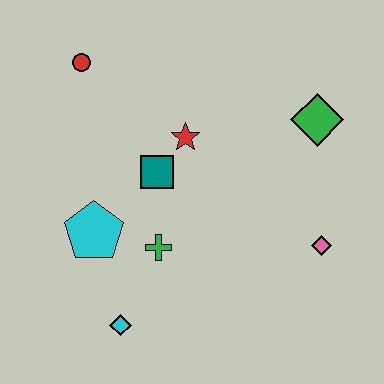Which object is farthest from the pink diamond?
The red circle is farthest from the pink diamond.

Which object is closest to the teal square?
The red star is closest to the teal square.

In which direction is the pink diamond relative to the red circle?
The pink diamond is to the right of the red circle.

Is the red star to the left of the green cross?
No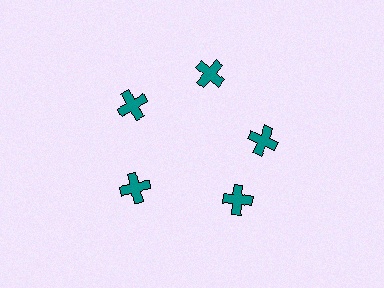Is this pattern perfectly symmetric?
No. The 5 teal crosses are arranged in a ring, but one element near the 5 o'clock position is rotated out of alignment along the ring, breaking the 5-fold rotational symmetry.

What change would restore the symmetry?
The symmetry would be restored by rotating it back into even spacing with its neighbors so that all 5 crosses sit at equal angles and equal distance from the center.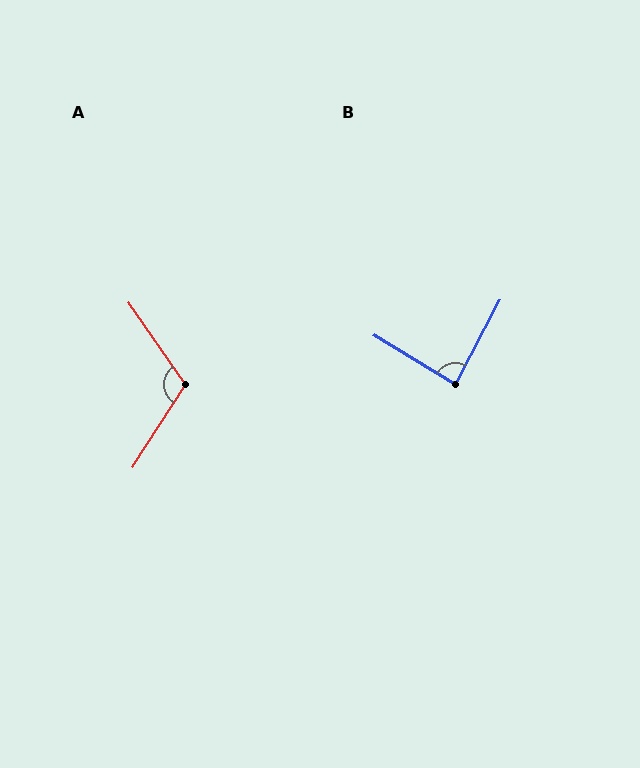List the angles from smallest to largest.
B (87°), A (113°).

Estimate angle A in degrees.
Approximately 113 degrees.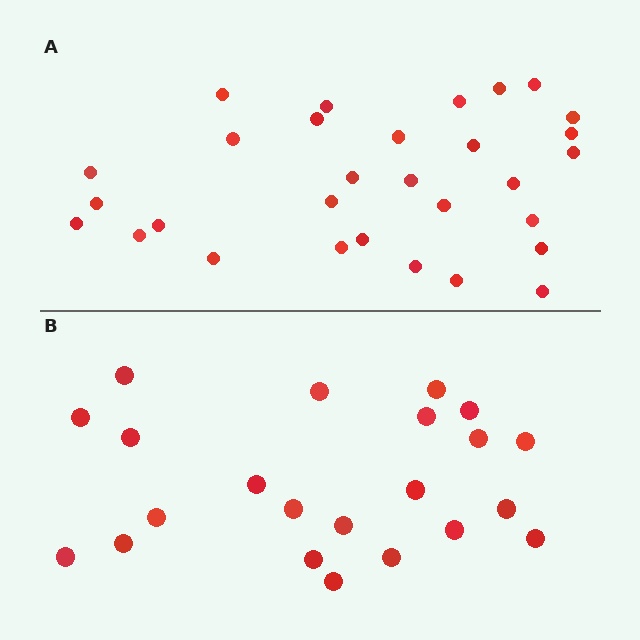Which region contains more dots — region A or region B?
Region A (the top region) has more dots.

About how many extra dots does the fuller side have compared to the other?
Region A has roughly 8 or so more dots than region B.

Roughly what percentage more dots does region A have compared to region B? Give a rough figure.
About 35% more.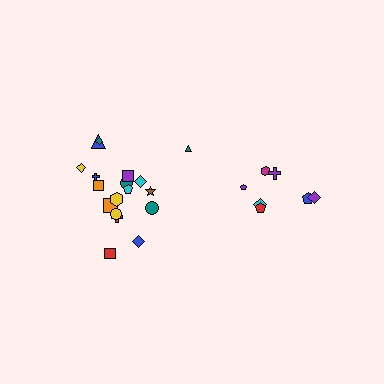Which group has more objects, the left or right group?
The left group.